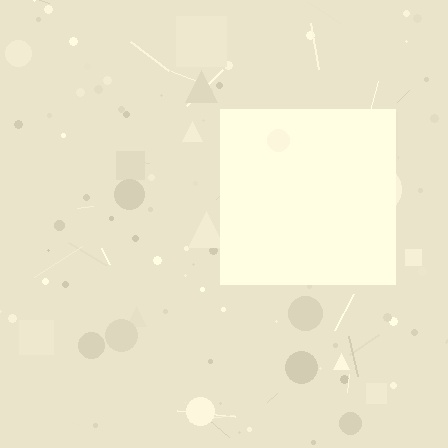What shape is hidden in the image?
A square is hidden in the image.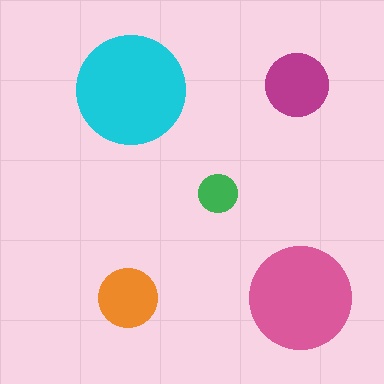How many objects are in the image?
There are 5 objects in the image.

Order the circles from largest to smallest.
the cyan one, the pink one, the magenta one, the orange one, the green one.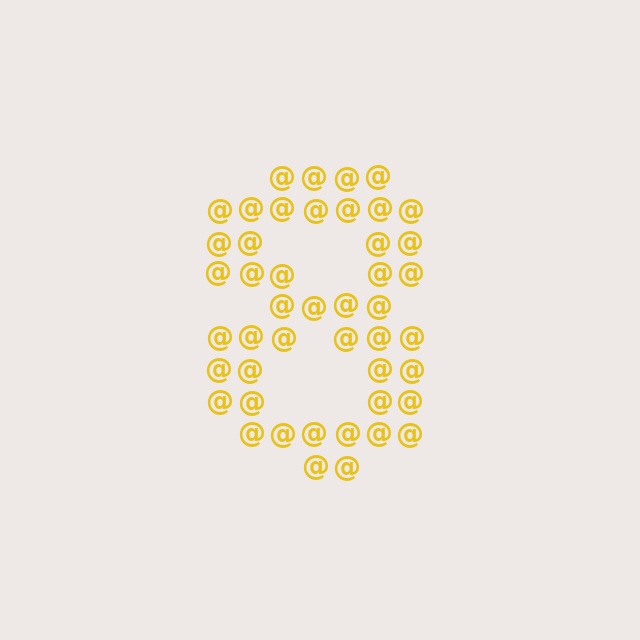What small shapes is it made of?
It is made of small at signs.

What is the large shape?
The large shape is the digit 8.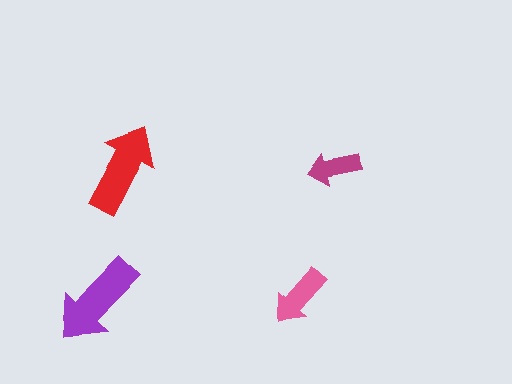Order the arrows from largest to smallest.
the purple one, the red one, the pink one, the magenta one.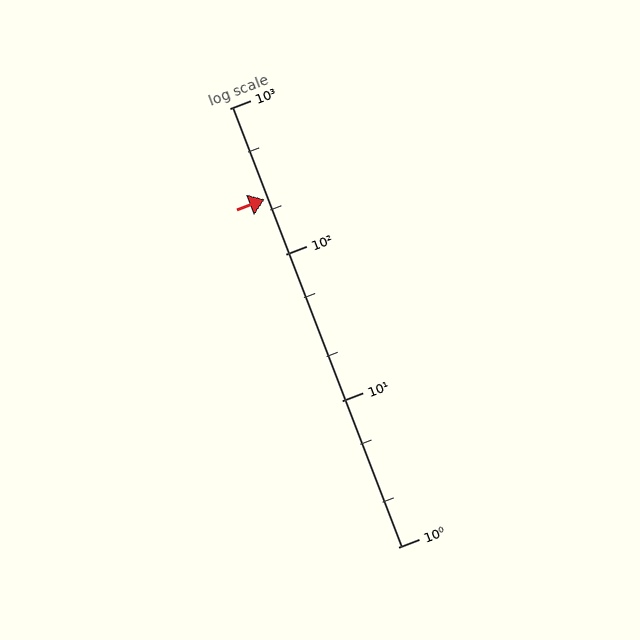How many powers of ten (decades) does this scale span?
The scale spans 3 decades, from 1 to 1000.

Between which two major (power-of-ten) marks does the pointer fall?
The pointer is between 100 and 1000.